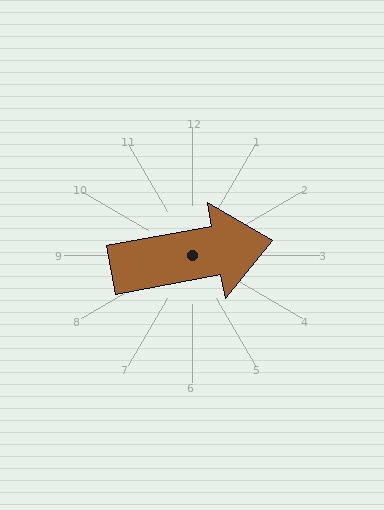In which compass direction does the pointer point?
East.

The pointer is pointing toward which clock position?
Roughly 3 o'clock.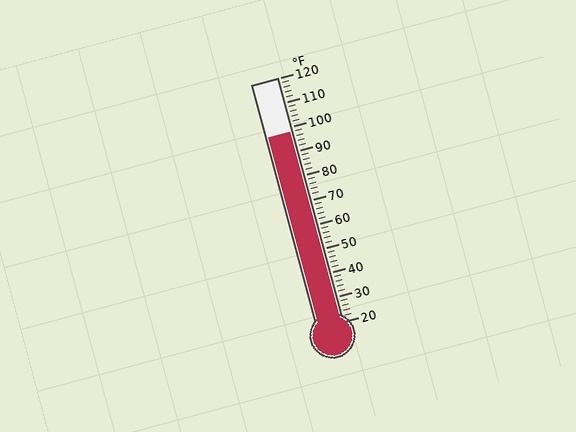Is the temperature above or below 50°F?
The temperature is above 50°F.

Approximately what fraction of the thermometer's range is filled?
The thermometer is filled to approximately 80% of its range.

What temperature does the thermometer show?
The thermometer shows approximately 98°F.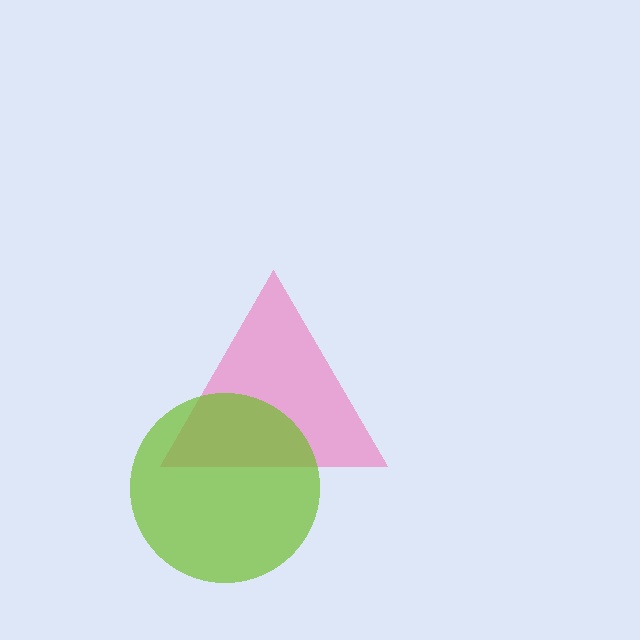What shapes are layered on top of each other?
The layered shapes are: a pink triangle, a lime circle.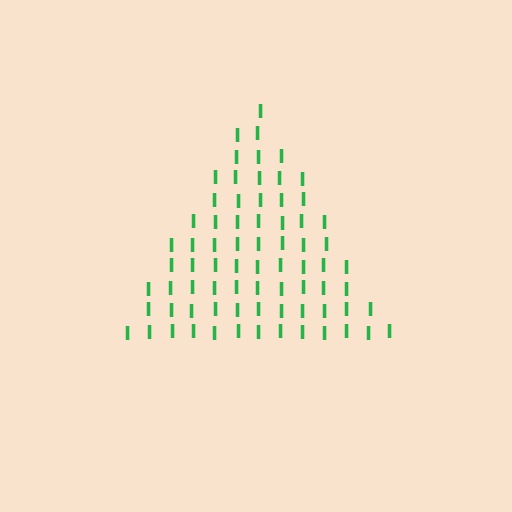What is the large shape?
The large shape is a triangle.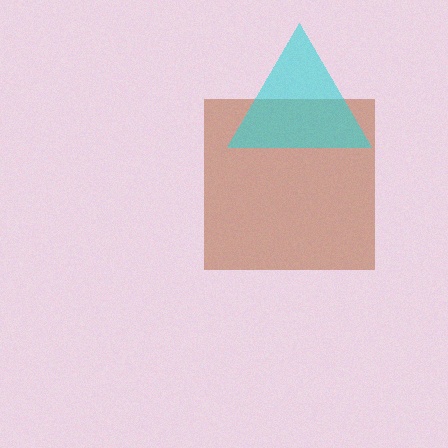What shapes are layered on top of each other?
The layered shapes are: a brown square, a cyan triangle.